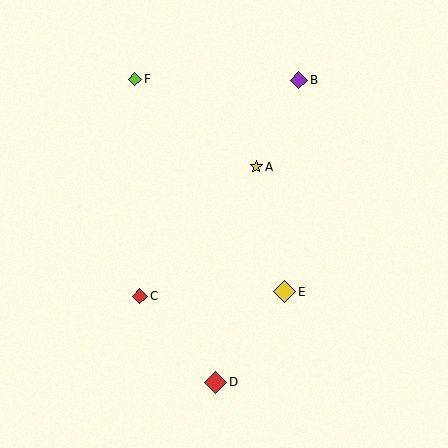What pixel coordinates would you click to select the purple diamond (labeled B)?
Click at (299, 80) to select the purple diamond B.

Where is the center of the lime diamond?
The center of the lime diamond is at (135, 79).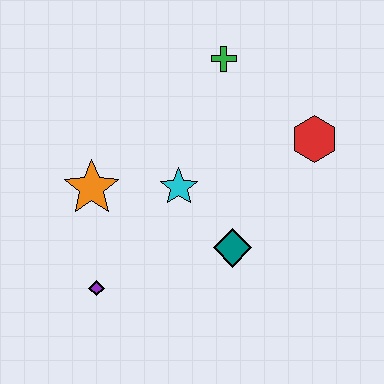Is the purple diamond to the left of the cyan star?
Yes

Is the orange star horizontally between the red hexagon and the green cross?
No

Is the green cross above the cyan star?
Yes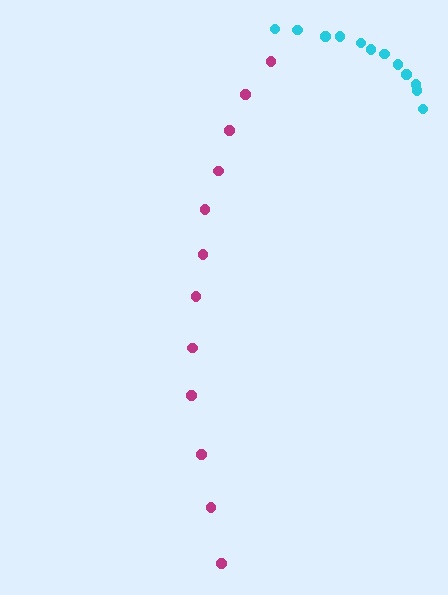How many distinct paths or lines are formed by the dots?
There are 2 distinct paths.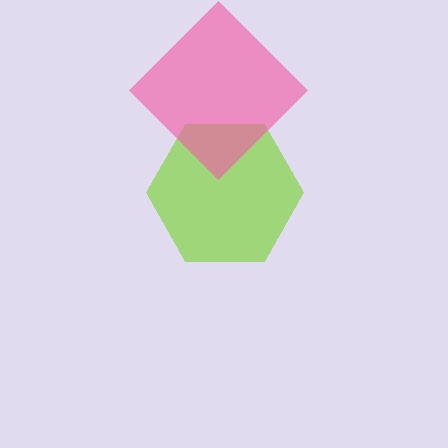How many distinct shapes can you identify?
There are 2 distinct shapes: a lime hexagon, a pink diamond.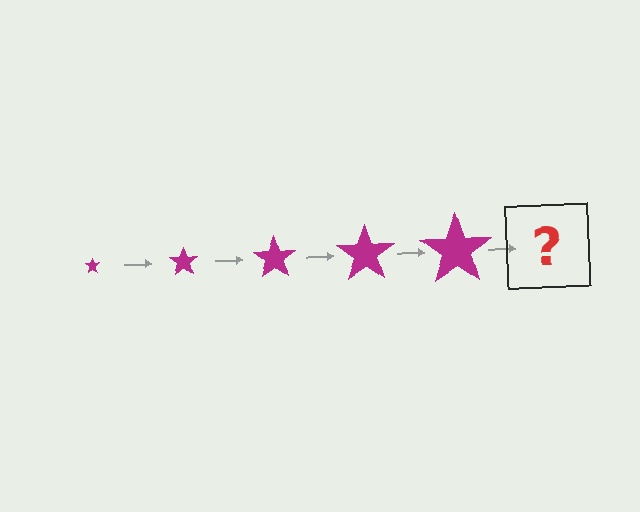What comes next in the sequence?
The next element should be a magenta star, larger than the previous one.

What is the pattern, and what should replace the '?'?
The pattern is that the star gets progressively larger each step. The '?' should be a magenta star, larger than the previous one.